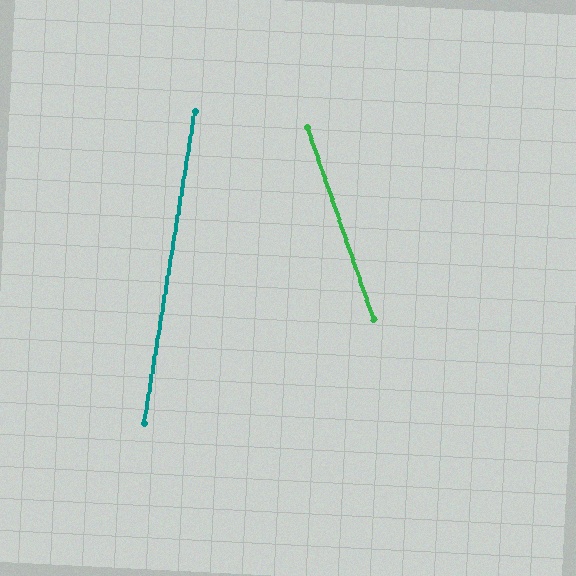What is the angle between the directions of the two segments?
Approximately 28 degrees.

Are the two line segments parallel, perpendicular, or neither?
Neither parallel nor perpendicular — they differ by about 28°.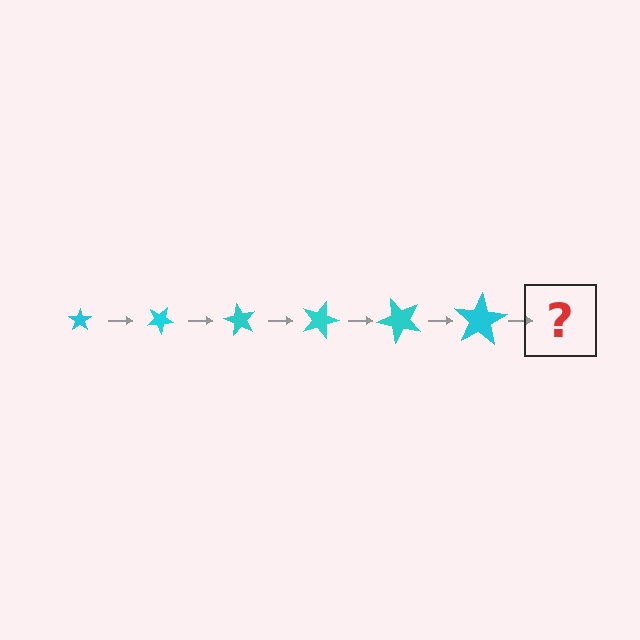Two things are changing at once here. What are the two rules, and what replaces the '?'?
The two rules are that the star grows larger each step and it rotates 30 degrees each step. The '?' should be a star, larger than the previous one and rotated 180 degrees from the start.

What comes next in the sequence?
The next element should be a star, larger than the previous one and rotated 180 degrees from the start.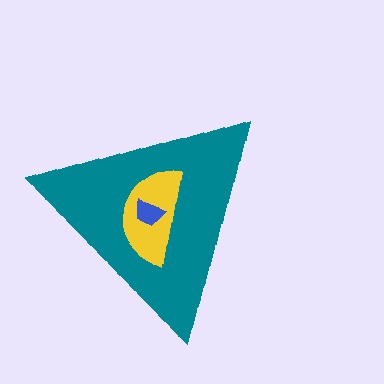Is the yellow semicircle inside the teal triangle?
Yes.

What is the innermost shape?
The blue trapezoid.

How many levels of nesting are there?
3.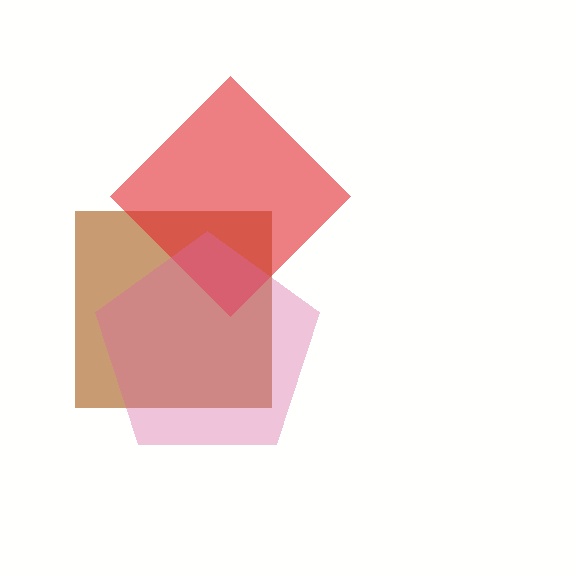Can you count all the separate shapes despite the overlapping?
Yes, there are 3 separate shapes.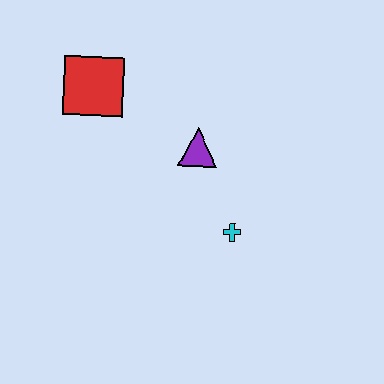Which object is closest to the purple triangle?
The cyan cross is closest to the purple triangle.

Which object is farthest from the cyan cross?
The red square is farthest from the cyan cross.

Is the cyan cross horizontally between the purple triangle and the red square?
No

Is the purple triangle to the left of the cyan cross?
Yes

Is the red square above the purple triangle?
Yes